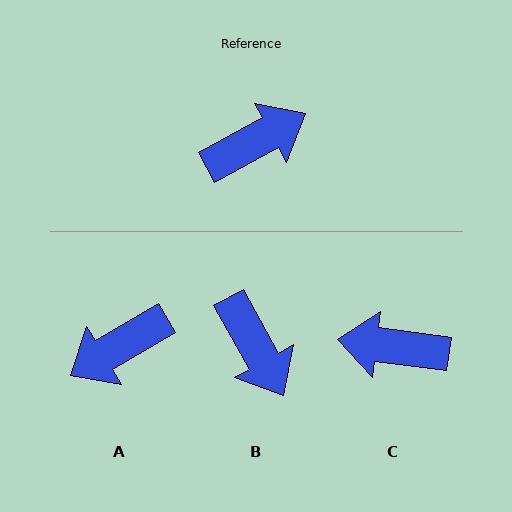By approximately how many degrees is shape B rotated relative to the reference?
Approximately 89 degrees clockwise.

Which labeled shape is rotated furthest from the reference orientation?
A, about 178 degrees away.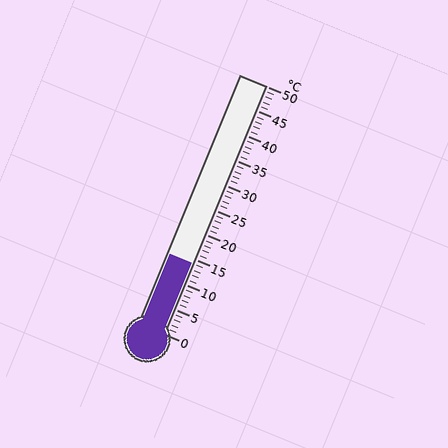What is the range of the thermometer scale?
The thermometer scale ranges from 0°C to 50°C.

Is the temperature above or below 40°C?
The temperature is below 40°C.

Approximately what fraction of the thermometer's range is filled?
The thermometer is filled to approximately 30% of its range.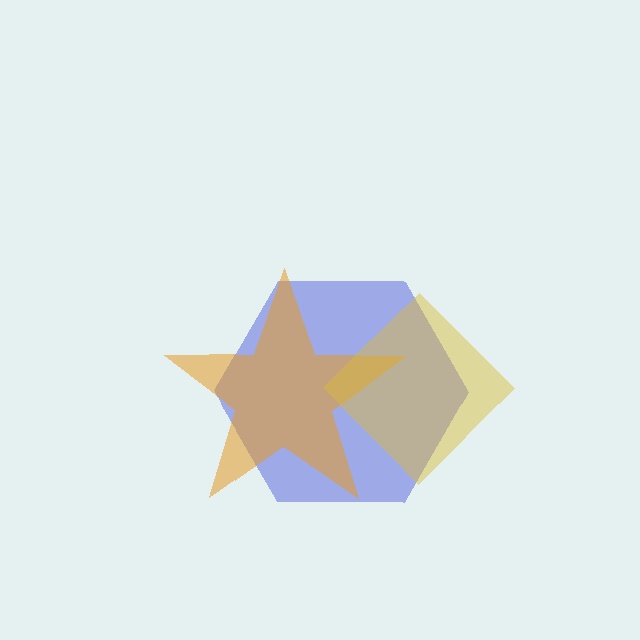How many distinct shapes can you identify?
There are 3 distinct shapes: a blue hexagon, an orange star, a yellow diamond.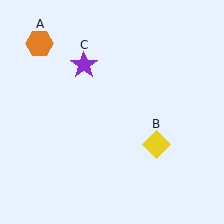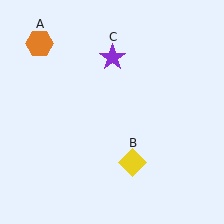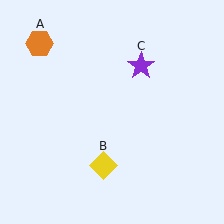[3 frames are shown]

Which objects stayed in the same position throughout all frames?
Orange hexagon (object A) remained stationary.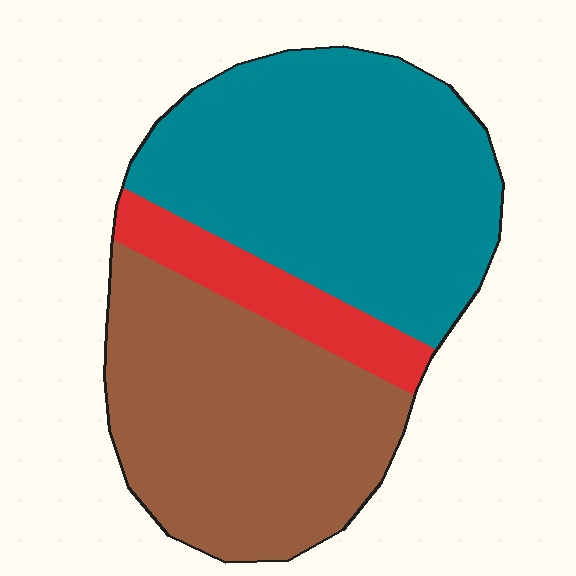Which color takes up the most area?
Teal, at roughly 45%.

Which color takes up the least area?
Red, at roughly 10%.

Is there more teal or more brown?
Teal.